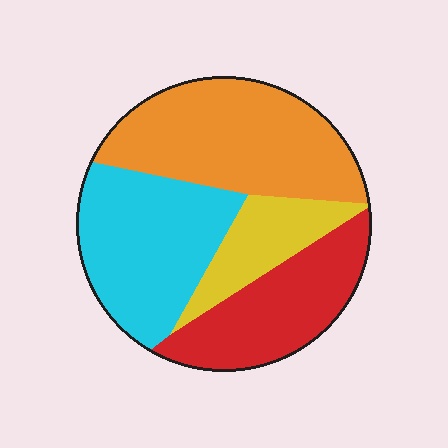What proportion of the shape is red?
Red takes up about one quarter (1/4) of the shape.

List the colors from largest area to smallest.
From largest to smallest: orange, cyan, red, yellow.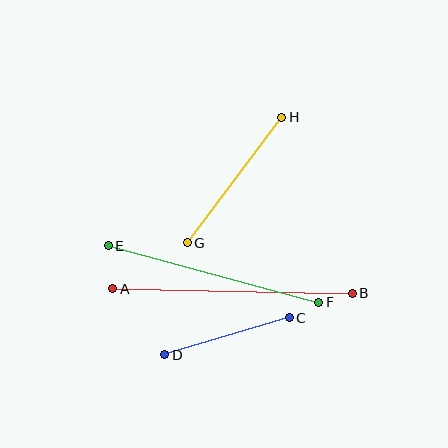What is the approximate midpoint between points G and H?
The midpoint is at approximately (234, 180) pixels.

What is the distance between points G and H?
The distance is approximately 157 pixels.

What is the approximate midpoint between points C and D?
The midpoint is at approximately (227, 336) pixels.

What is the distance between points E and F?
The distance is approximately 218 pixels.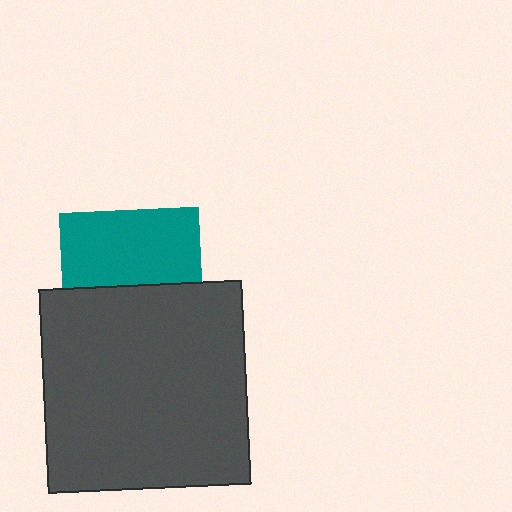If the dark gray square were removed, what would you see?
You would see the complete teal square.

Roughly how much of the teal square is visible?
About half of it is visible (roughly 54%).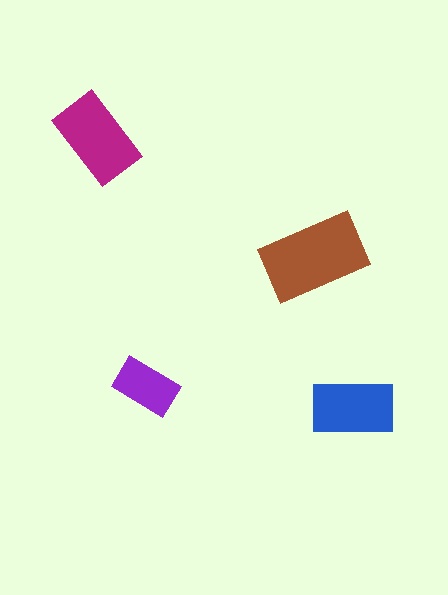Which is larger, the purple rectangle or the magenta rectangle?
The magenta one.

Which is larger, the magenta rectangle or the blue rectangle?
The magenta one.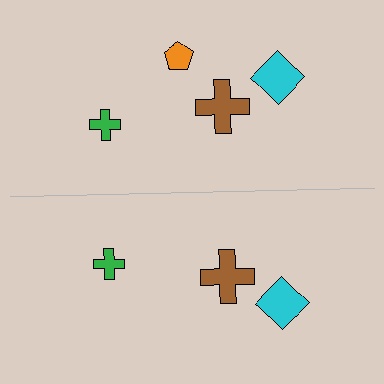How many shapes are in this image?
There are 7 shapes in this image.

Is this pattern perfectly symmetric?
No, the pattern is not perfectly symmetric. A orange pentagon is missing from the bottom side.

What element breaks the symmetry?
A orange pentagon is missing from the bottom side.